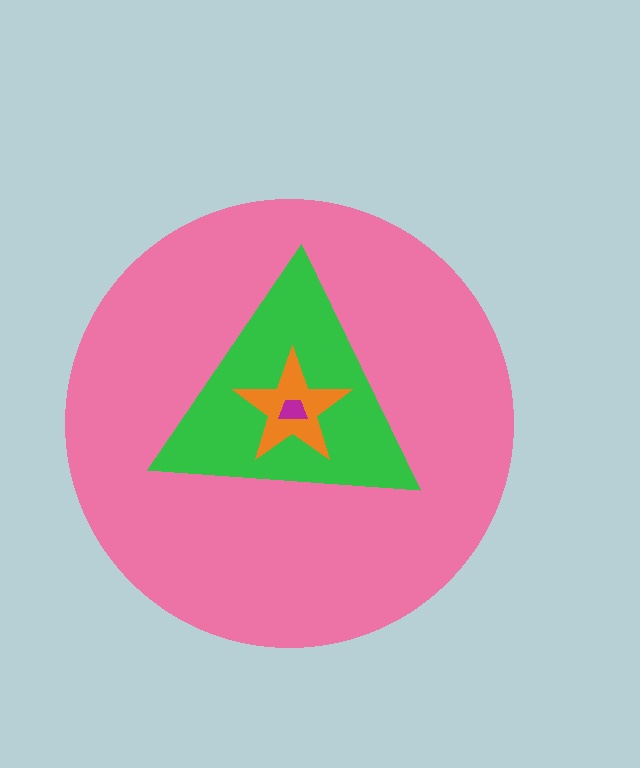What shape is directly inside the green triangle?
The orange star.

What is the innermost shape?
The magenta trapezoid.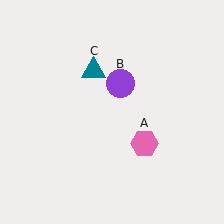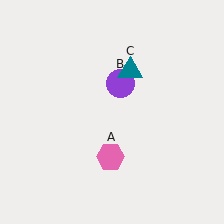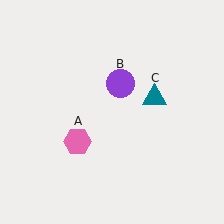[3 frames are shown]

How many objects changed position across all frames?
2 objects changed position: pink hexagon (object A), teal triangle (object C).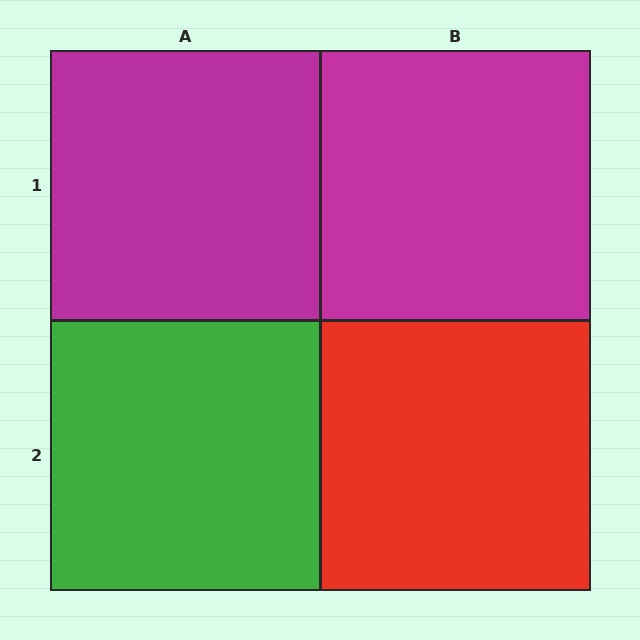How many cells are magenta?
2 cells are magenta.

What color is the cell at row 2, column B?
Red.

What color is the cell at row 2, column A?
Green.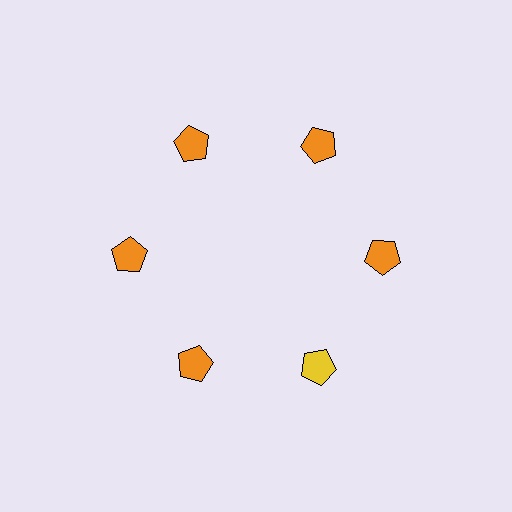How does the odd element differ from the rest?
It has a different color: yellow instead of orange.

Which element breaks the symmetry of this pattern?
The yellow pentagon at roughly the 5 o'clock position breaks the symmetry. All other shapes are orange pentagons.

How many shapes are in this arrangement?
There are 6 shapes arranged in a ring pattern.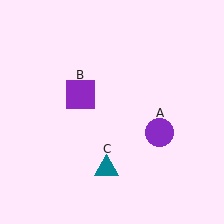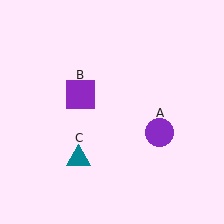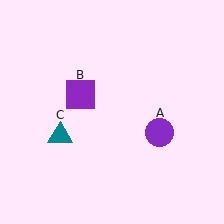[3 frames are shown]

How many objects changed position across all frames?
1 object changed position: teal triangle (object C).